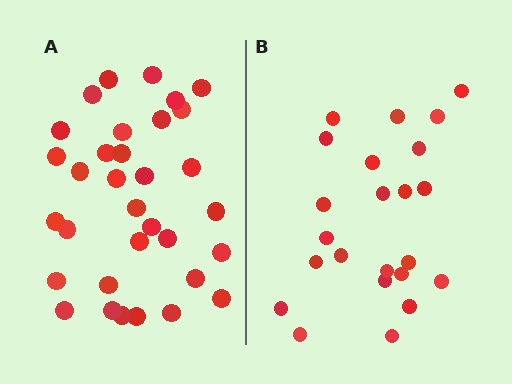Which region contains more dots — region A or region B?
Region A (the left region) has more dots.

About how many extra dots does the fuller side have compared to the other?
Region A has roughly 10 or so more dots than region B.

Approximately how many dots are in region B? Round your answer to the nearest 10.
About 20 dots. (The exact count is 23, which rounds to 20.)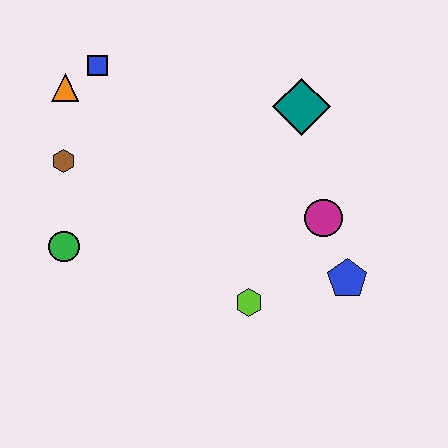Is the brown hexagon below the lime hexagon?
No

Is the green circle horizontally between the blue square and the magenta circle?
No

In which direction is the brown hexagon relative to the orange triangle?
The brown hexagon is below the orange triangle.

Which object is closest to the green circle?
The brown hexagon is closest to the green circle.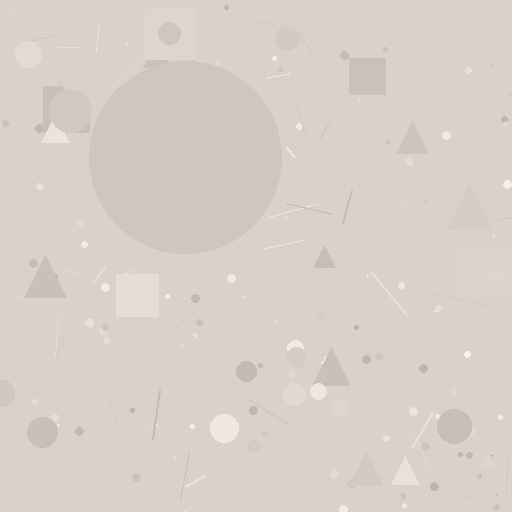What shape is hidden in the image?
A circle is hidden in the image.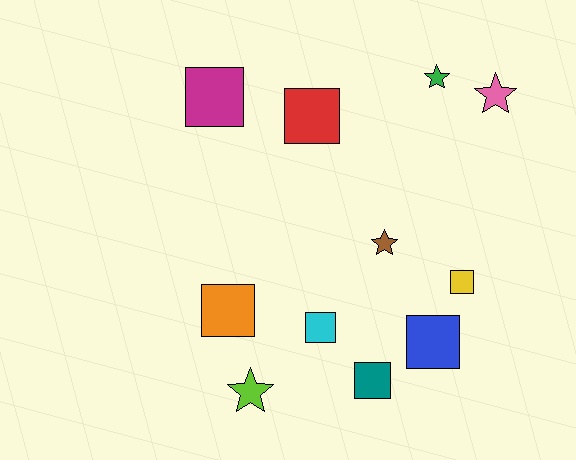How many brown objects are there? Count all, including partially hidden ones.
There is 1 brown object.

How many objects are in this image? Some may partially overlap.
There are 11 objects.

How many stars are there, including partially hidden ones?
There are 4 stars.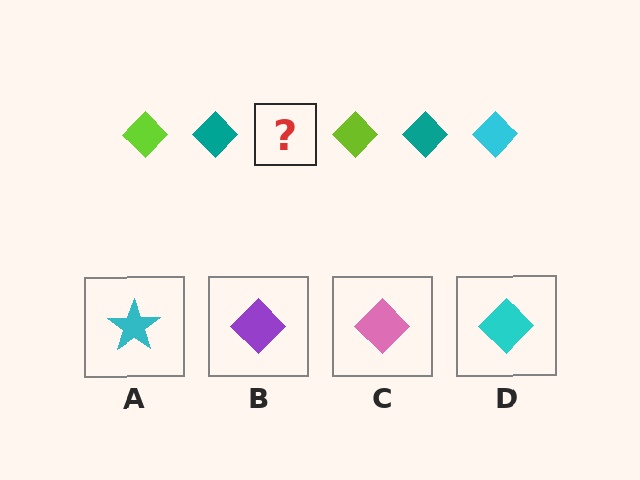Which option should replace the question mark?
Option D.